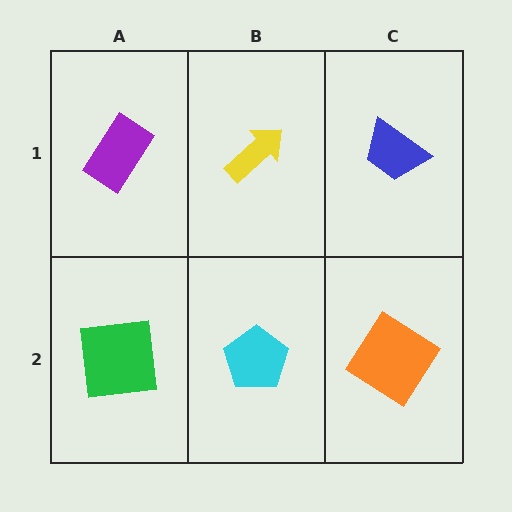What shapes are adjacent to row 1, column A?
A green square (row 2, column A), a yellow arrow (row 1, column B).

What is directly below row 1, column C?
An orange diamond.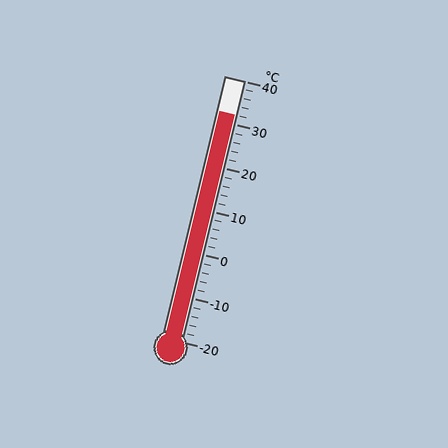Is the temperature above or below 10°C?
The temperature is above 10°C.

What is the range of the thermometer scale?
The thermometer scale ranges from -20°C to 40°C.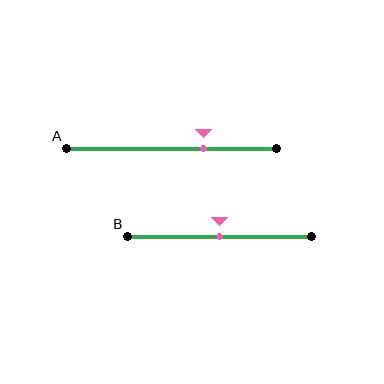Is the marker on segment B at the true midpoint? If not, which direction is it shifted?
Yes, the marker on segment B is at the true midpoint.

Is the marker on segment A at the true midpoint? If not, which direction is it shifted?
No, the marker on segment A is shifted to the right by about 15% of the segment length.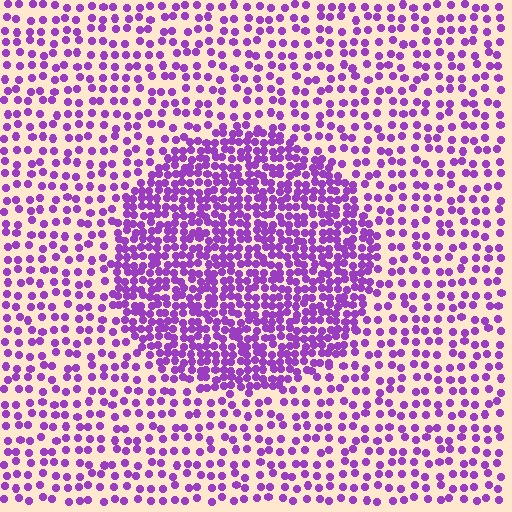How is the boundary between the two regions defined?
The boundary is defined by a change in element density (approximately 2.2x ratio). All elements are the same color, size, and shape.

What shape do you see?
I see a circle.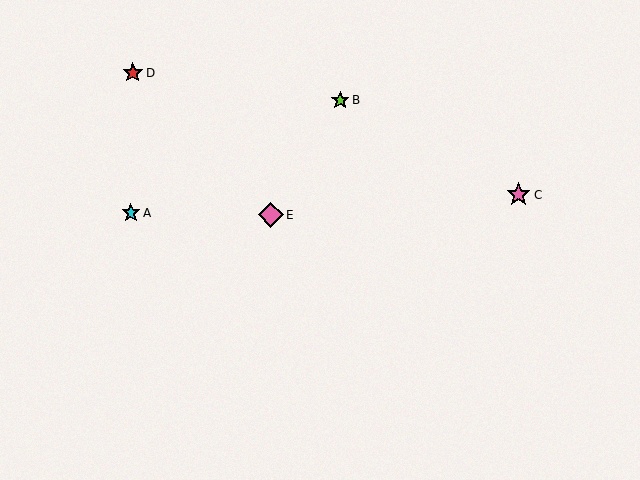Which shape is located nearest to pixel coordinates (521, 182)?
The pink star (labeled C) at (519, 195) is nearest to that location.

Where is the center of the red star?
The center of the red star is at (133, 73).